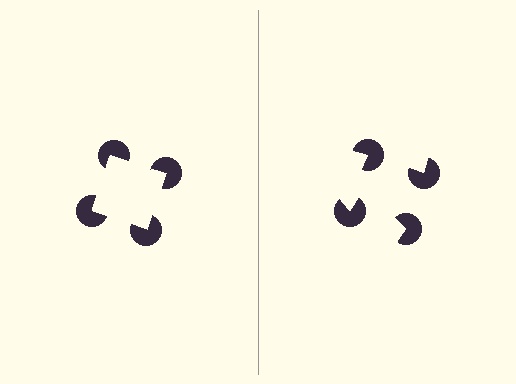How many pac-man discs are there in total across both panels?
8 — 4 on each side.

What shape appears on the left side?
An illusory square.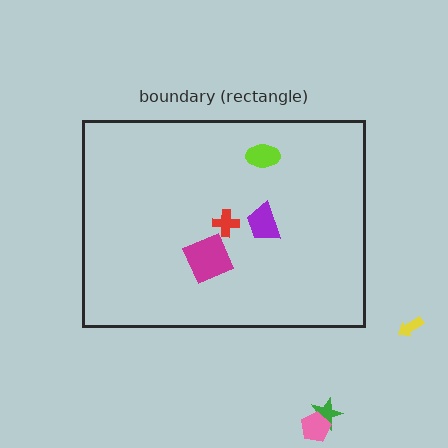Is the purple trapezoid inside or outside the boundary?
Inside.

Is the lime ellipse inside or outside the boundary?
Inside.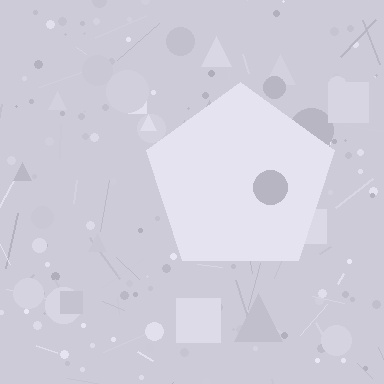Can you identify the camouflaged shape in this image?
The camouflaged shape is a pentagon.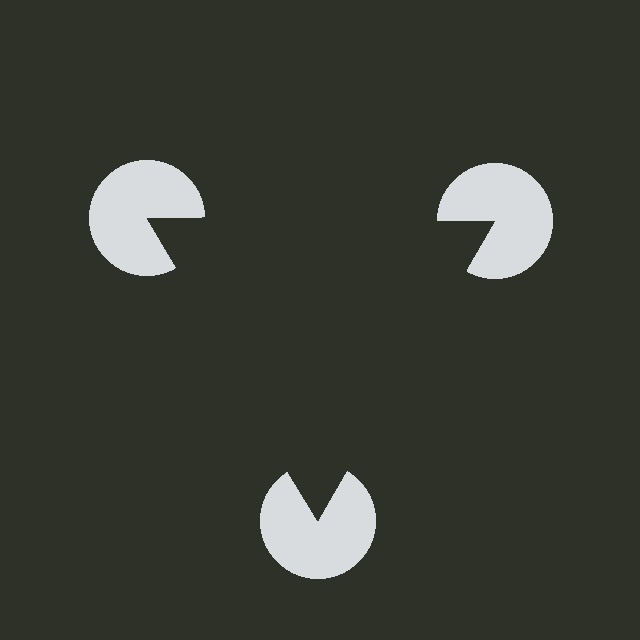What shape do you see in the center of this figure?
An illusory triangle — its edges are inferred from the aligned wedge cuts in the pac-man discs, not physically drawn.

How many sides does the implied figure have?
3 sides.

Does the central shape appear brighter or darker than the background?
It typically appears slightly darker than the background, even though no actual brightness change is drawn.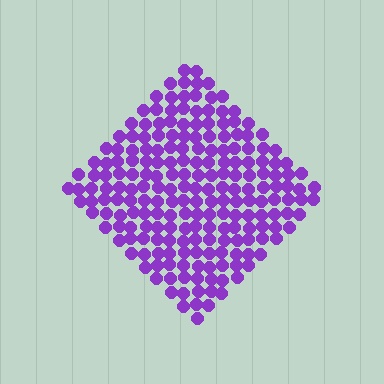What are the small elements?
The small elements are circles.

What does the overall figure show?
The overall figure shows a diamond.